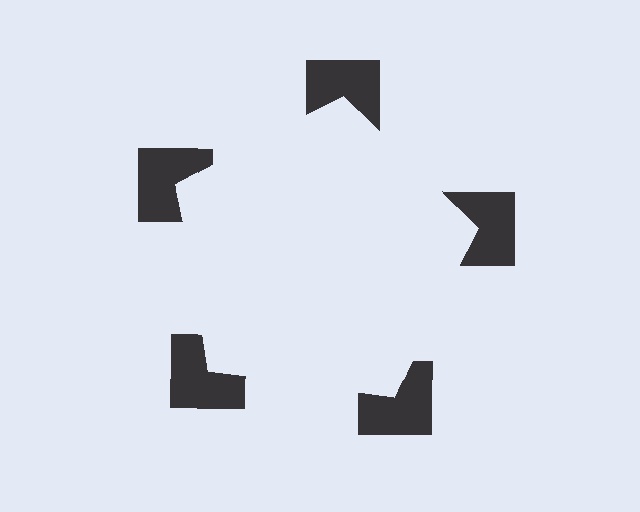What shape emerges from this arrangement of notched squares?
An illusory pentagon — its edges are inferred from the aligned wedge cuts in the notched squares, not physically drawn.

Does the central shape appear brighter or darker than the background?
It typically appears slightly brighter than the background, even though no actual brightness change is drawn.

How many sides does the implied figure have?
5 sides.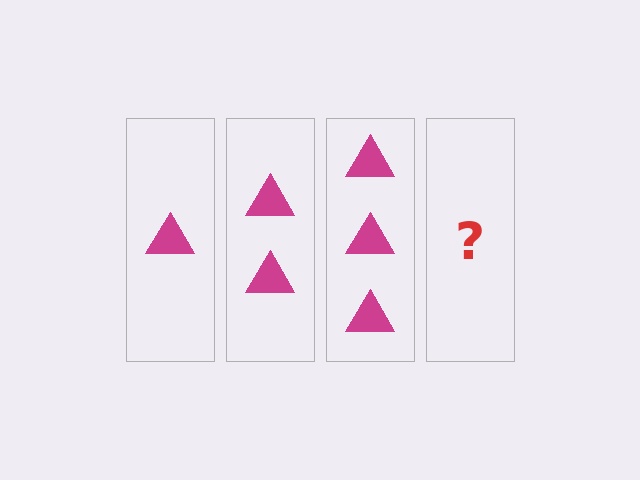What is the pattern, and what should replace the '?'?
The pattern is that each step adds one more triangle. The '?' should be 4 triangles.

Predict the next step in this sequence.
The next step is 4 triangles.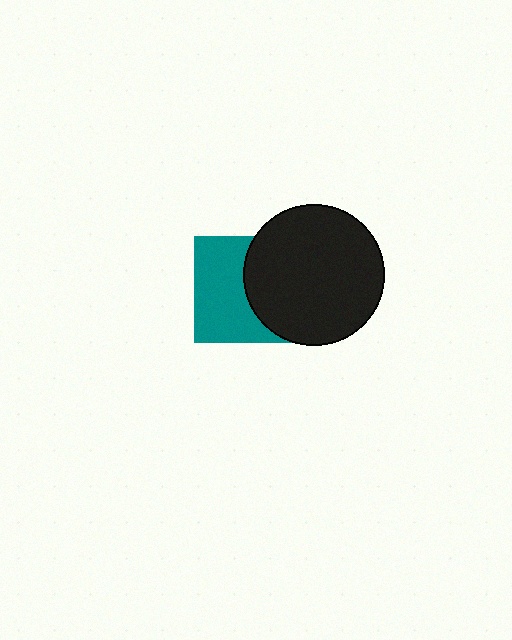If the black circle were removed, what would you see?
You would see the complete teal square.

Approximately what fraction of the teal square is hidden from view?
Roughly 45% of the teal square is hidden behind the black circle.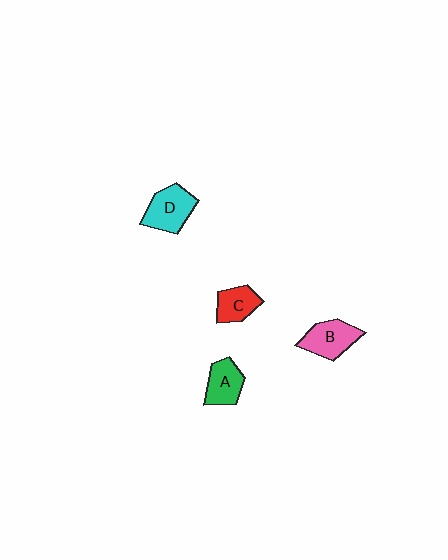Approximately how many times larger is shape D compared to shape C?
Approximately 1.4 times.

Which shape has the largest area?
Shape D (cyan).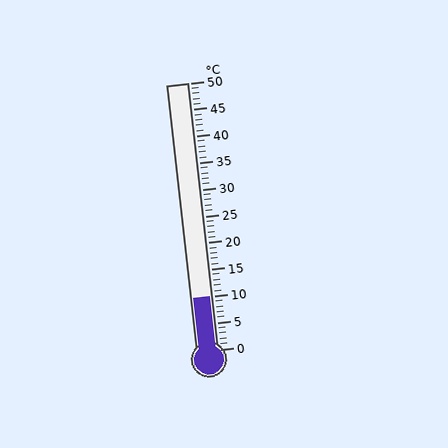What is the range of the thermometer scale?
The thermometer scale ranges from 0°C to 50°C.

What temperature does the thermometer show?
The thermometer shows approximately 10°C.